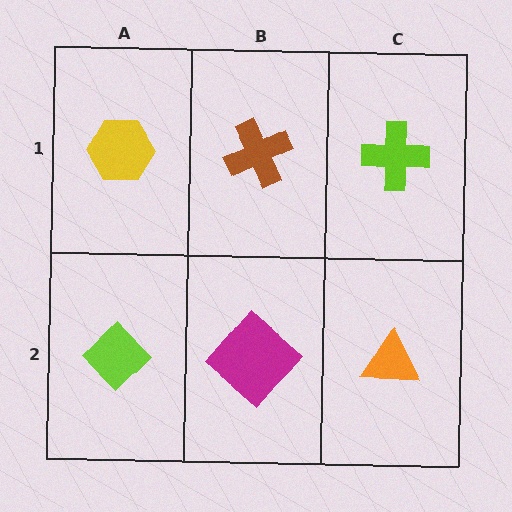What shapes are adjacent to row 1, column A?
A lime diamond (row 2, column A), a brown cross (row 1, column B).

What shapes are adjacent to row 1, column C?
An orange triangle (row 2, column C), a brown cross (row 1, column B).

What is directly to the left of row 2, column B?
A lime diamond.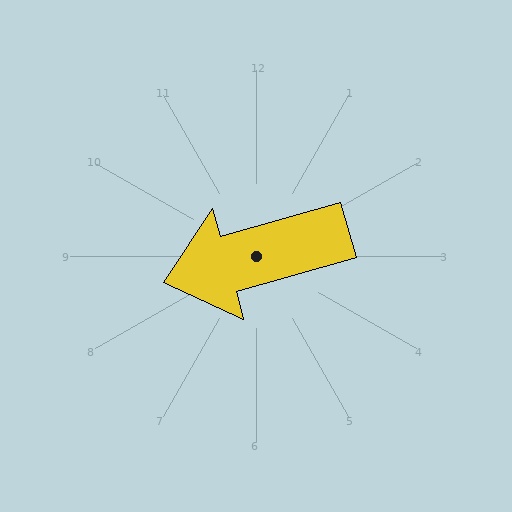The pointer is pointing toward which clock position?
Roughly 8 o'clock.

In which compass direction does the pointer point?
West.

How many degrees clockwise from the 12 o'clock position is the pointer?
Approximately 254 degrees.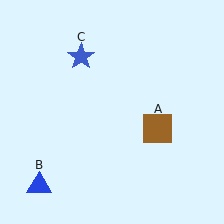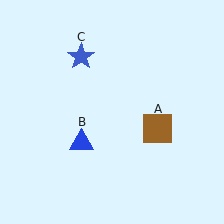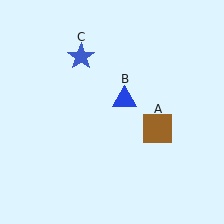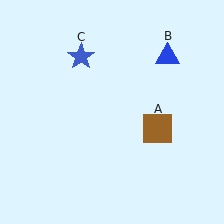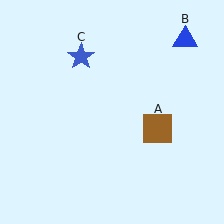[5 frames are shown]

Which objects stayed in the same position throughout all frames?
Brown square (object A) and blue star (object C) remained stationary.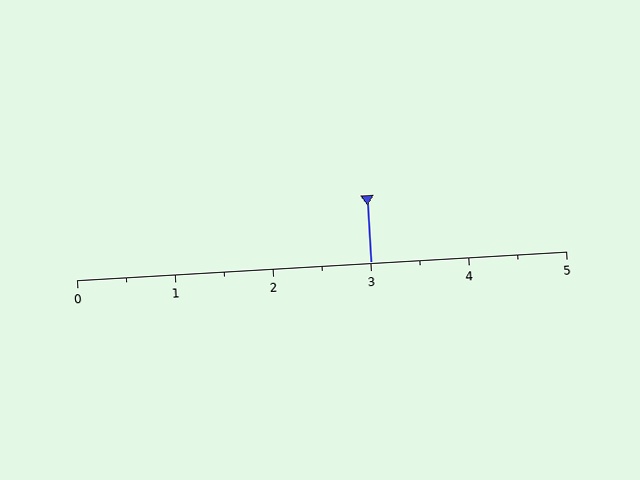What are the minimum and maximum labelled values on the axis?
The axis runs from 0 to 5.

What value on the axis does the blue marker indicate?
The marker indicates approximately 3.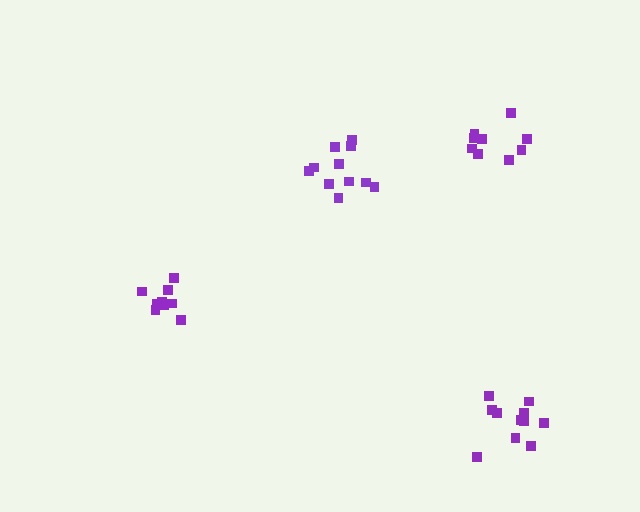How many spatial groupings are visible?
There are 4 spatial groupings.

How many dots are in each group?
Group 1: 9 dots, Group 2: 9 dots, Group 3: 11 dots, Group 4: 11 dots (40 total).